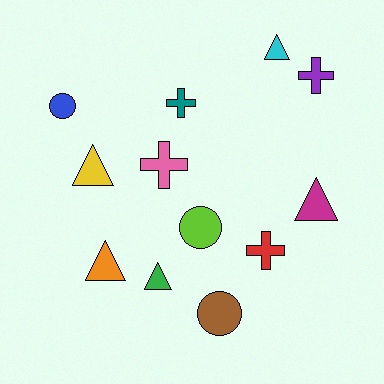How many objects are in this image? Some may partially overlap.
There are 12 objects.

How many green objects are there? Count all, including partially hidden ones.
There is 1 green object.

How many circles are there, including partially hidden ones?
There are 3 circles.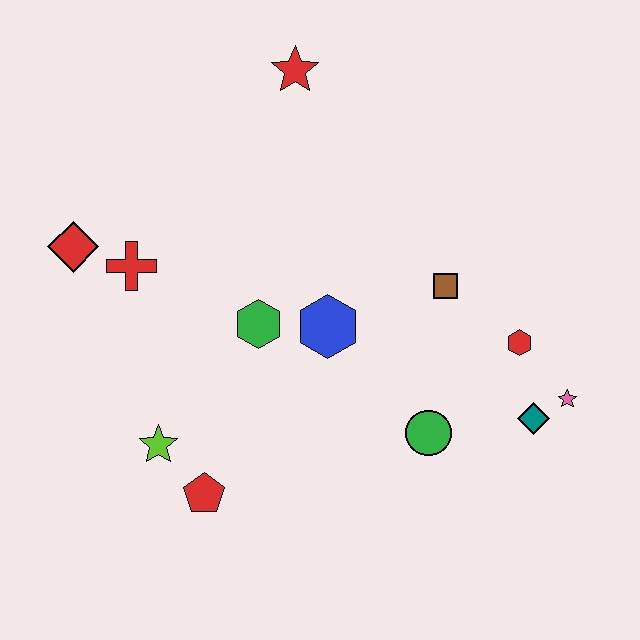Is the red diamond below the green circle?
No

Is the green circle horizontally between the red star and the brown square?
Yes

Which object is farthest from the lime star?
The pink star is farthest from the lime star.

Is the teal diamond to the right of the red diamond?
Yes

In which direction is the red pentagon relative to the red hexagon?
The red pentagon is to the left of the red hexagon.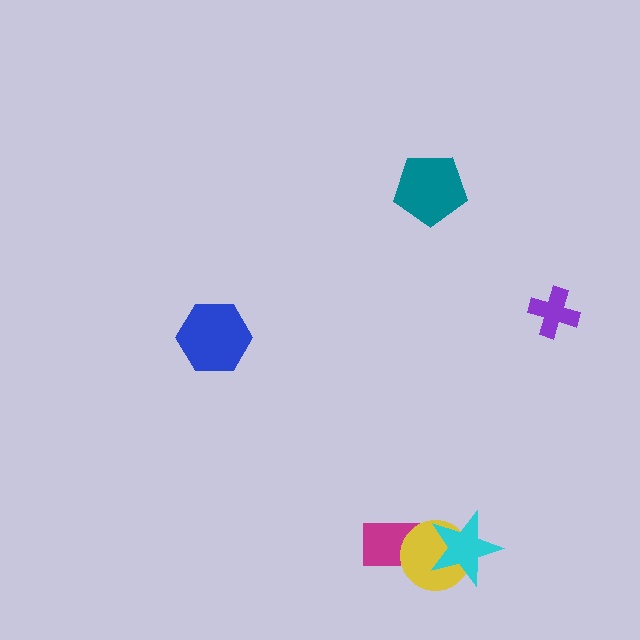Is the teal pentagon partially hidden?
No, no other shape covers it.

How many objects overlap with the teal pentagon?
0 objects overlap with the teal pentagon.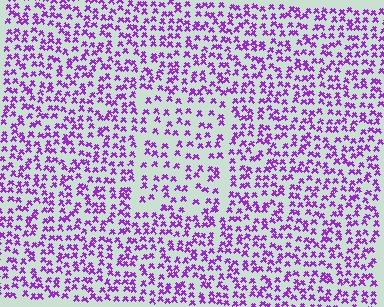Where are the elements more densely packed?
The elements are more densely packed outside the rectangle boundary.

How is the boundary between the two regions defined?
The boundary is defined by a change in element density (approximately 1.6x ratio). All elements are the same color, size, and shape.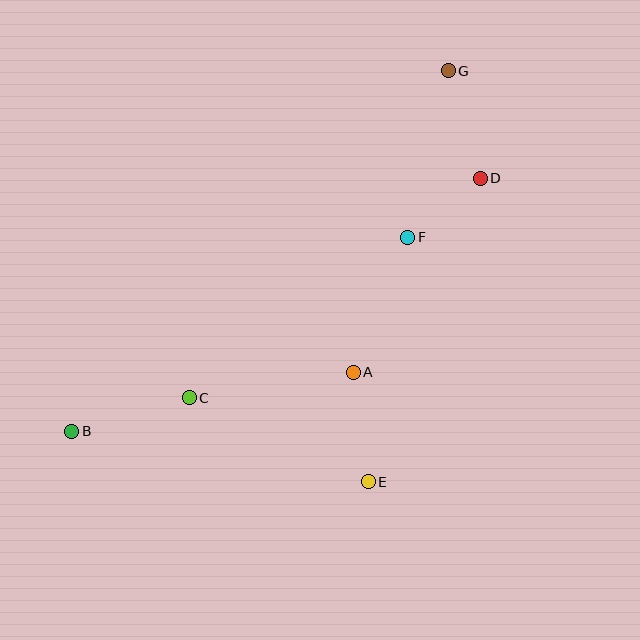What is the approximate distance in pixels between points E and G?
The distance between E and G is approximately 419 pixels.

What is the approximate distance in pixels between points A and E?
The distance between A and E is approximately 110 pixels.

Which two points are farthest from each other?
Points B and G are farthest from each other.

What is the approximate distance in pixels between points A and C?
The distance between A and C is approximately 166 pixels.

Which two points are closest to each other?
Points D and F are closest to each other.